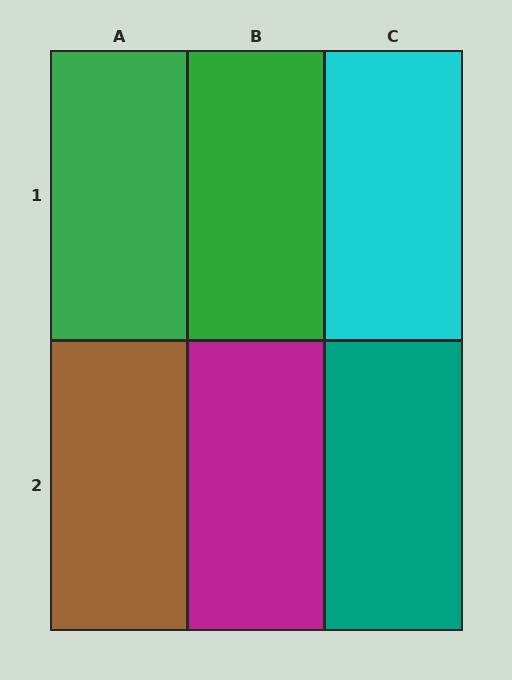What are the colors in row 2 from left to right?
Brown, magenta, teal.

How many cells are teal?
1 cell is teal.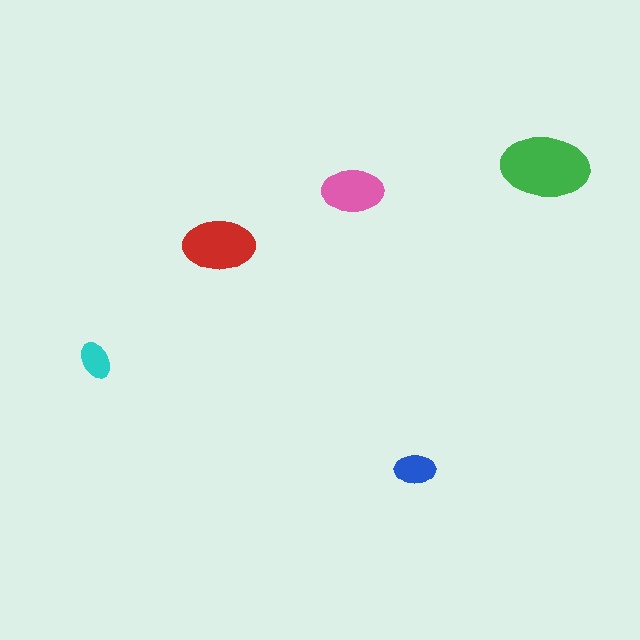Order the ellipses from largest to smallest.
the green one, the red one, the pink one, the blue one, the cyan one.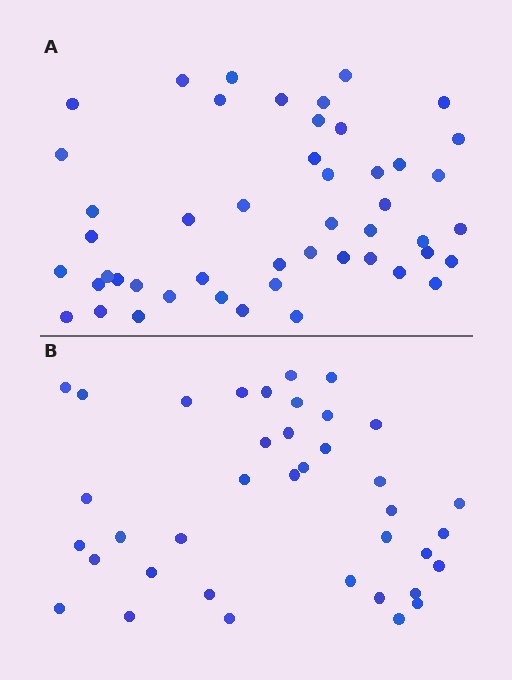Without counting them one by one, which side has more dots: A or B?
Region A (the top region) has more dots.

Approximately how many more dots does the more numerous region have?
Region A has roughly 10 or so more dots than region B.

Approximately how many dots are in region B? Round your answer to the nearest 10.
About 40 dots. (The exact count is 38, which rounds to 40.)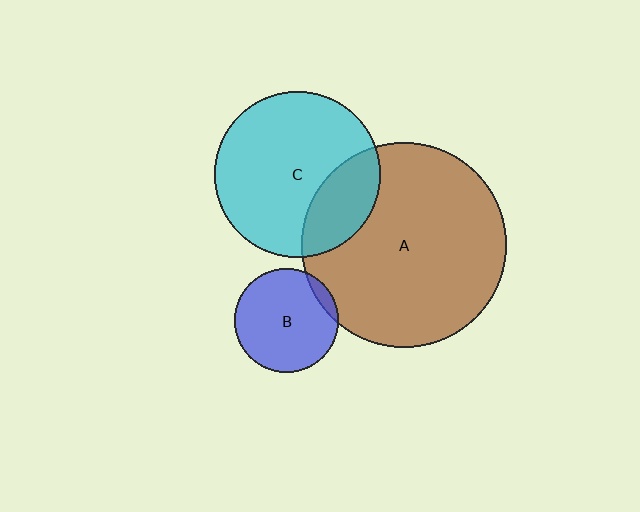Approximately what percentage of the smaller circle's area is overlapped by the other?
Approximately 25%.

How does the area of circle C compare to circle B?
Approximately 2.6 times.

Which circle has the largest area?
Circle A (brown).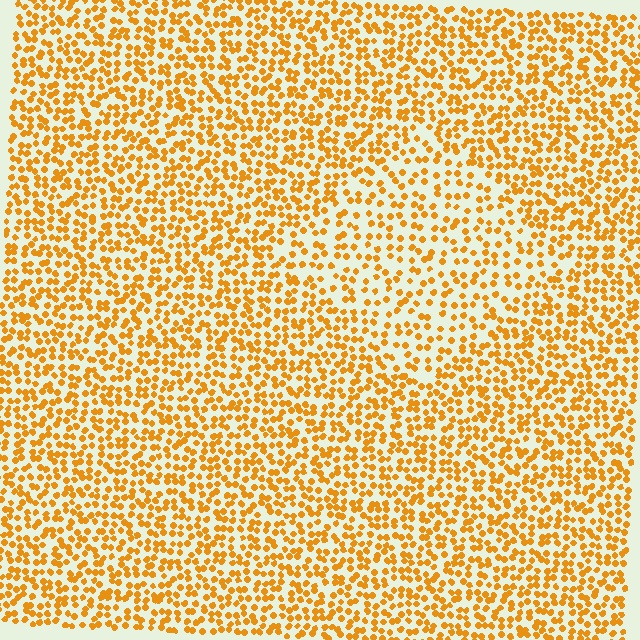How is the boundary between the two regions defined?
The boundary is defined by a change in element density (approximately 1.6x ratio). All elements are the same color, size, and shape.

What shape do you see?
I see a diamond.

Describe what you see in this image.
The image contains small orange elements arranged at two different densities. A diamond-shaped region is visible where the elements are less densely packed than the surrounding area.